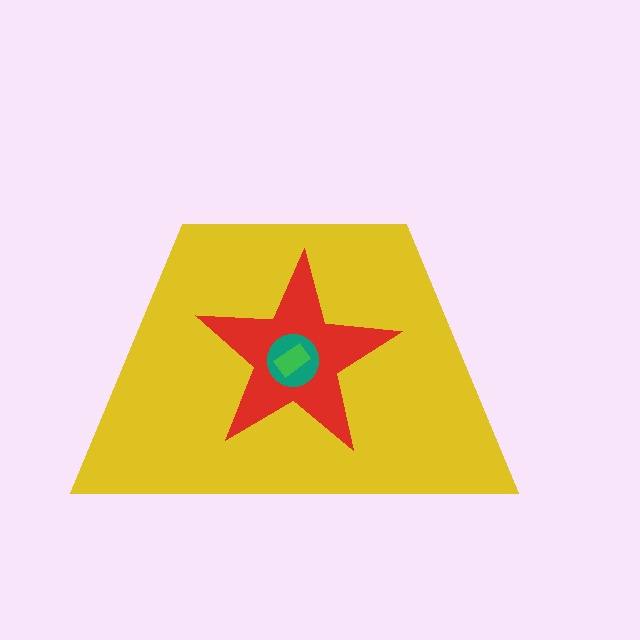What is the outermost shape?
The yellow trapezoid.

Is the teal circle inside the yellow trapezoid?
Yes.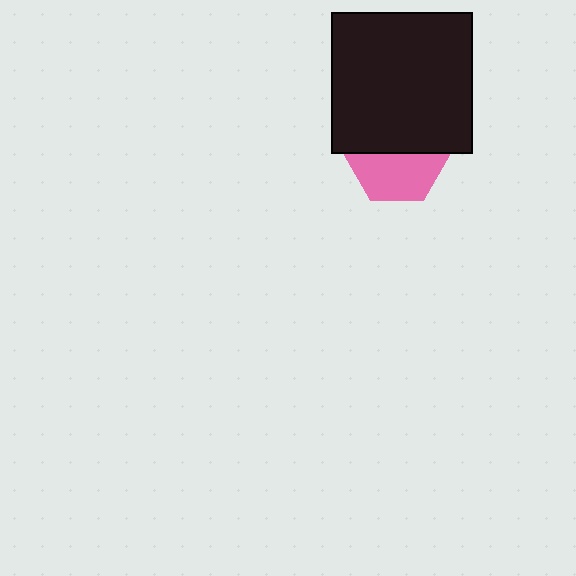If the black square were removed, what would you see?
You would see the complete pink hexagon.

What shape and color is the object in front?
The object in front is a black square.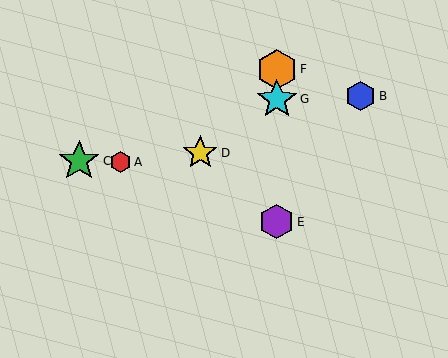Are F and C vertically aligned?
No, F is at x≈277 and C is at x≈79.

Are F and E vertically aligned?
Yes, both are at x≈277.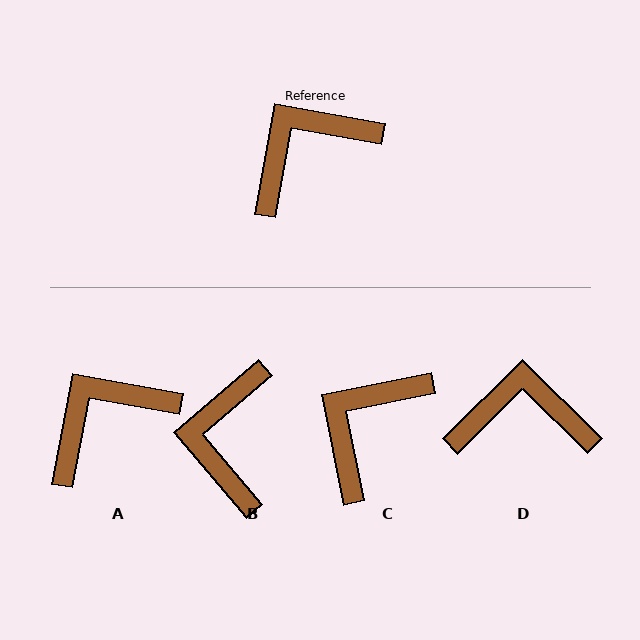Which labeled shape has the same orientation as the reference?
A.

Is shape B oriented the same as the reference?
No, it is off by about 51 degrees.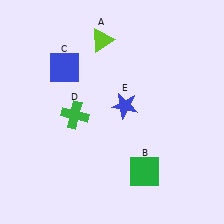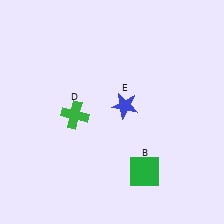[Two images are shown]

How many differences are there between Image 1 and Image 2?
There are 2 differences between the two images.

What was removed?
The blue square (C), the lime triangle (A) were removed in Image 2.